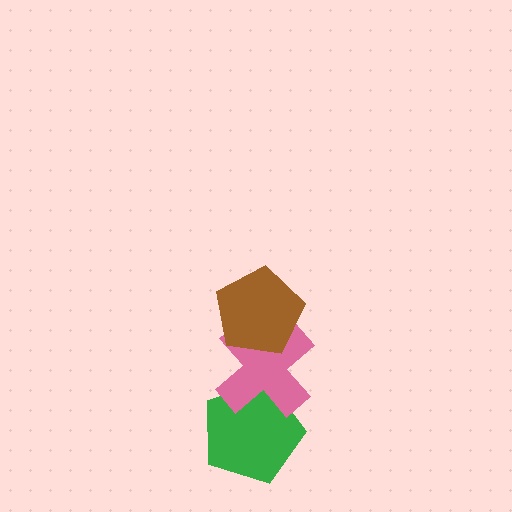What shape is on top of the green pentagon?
The pink cross is on top of the green pentagon.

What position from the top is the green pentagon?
The green pentagon is 3rd from the top.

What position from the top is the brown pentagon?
The brown pentagon is 1st from the top.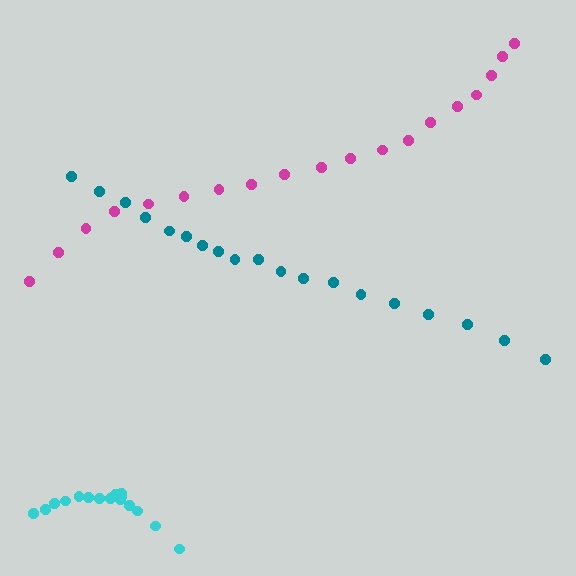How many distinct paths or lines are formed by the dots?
There are 3 distinct paths.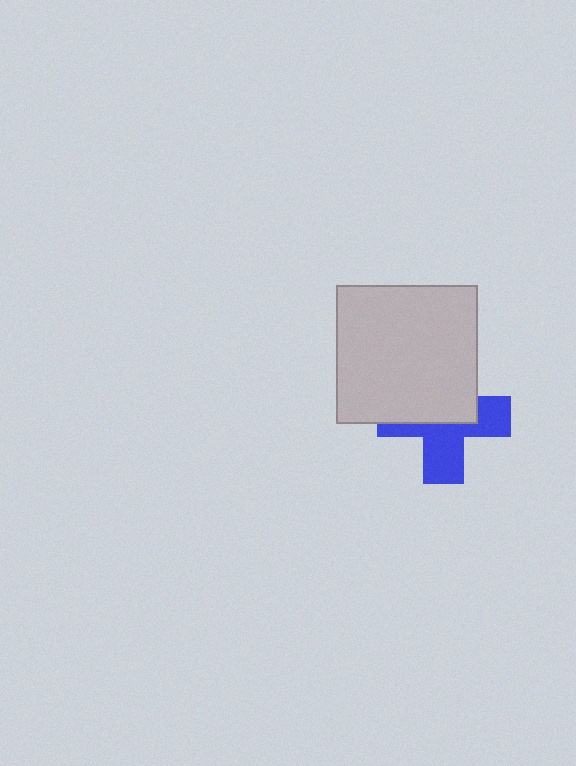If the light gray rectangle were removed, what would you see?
You would see the complete blue cross.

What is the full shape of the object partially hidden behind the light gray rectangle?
The partially hidden object is a blue cross.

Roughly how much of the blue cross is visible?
About half of it is visible (roughly 50%).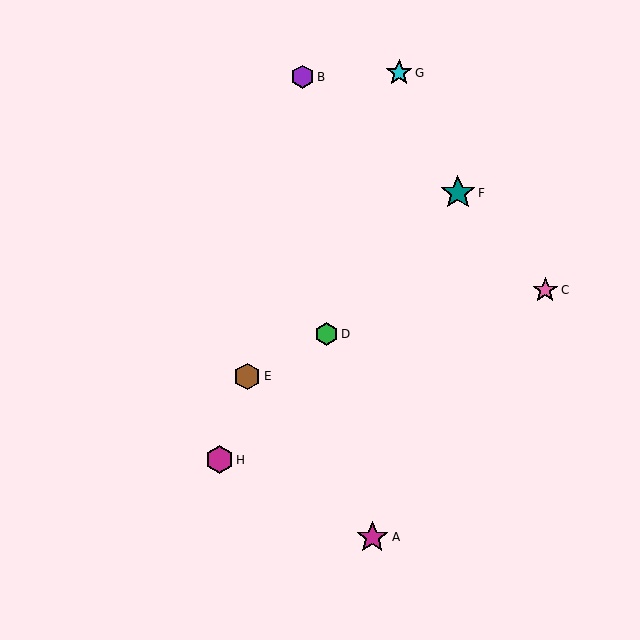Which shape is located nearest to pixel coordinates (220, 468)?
The magenta hexagon (labeled H) at (219, 460) is nearest to that location.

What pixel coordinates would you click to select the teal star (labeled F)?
Click at (458, 193) to select the teal star F.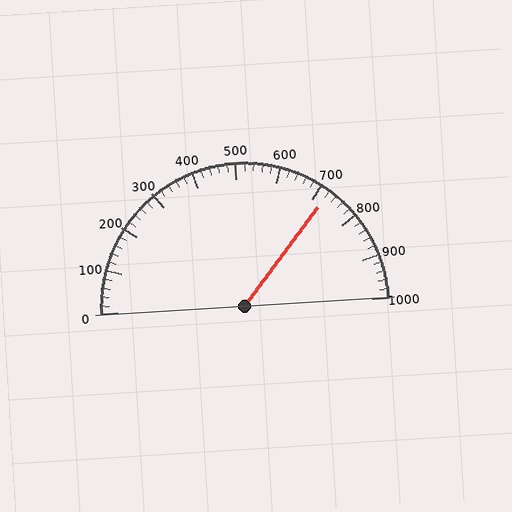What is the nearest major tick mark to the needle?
The nearest major tick mark is 700.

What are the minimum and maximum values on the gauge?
The gauge ranges from 0 to 1000.